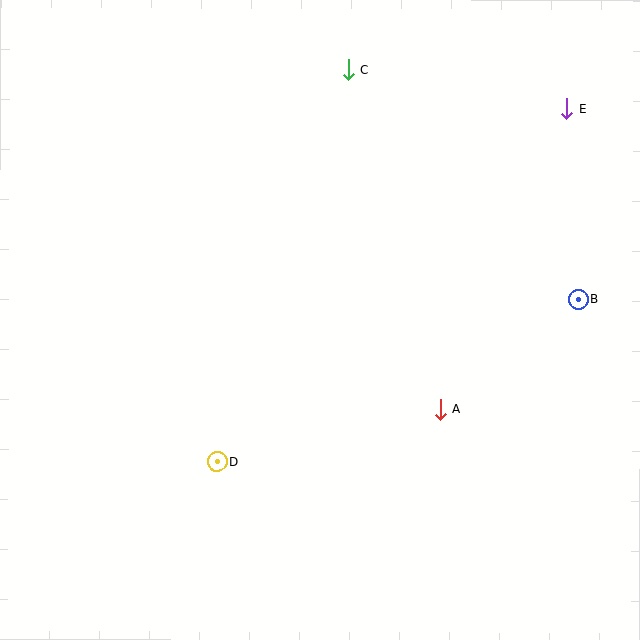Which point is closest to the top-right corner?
Point E is closest to the top-right corner.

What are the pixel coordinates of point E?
Point E is at (567, 108).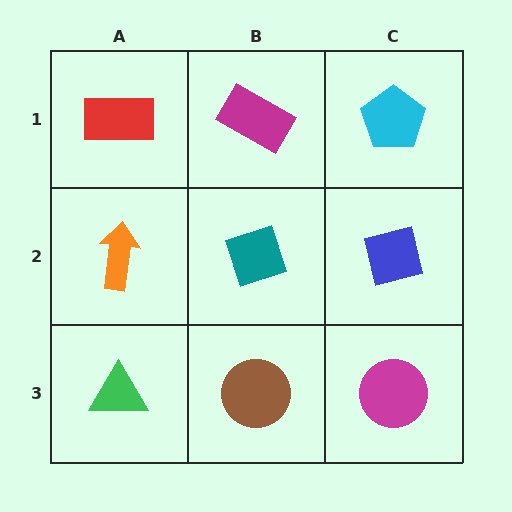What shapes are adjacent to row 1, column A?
An orange arrow (row 2, column A), a magenta rectangle (row 1, column B).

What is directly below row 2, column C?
A magenta circle.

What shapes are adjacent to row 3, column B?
A teal diamond (row 2, column B), a green triangle (row 3, column A), a magenta circle (row 3, column C).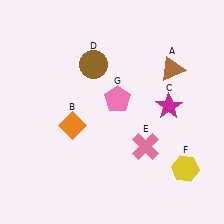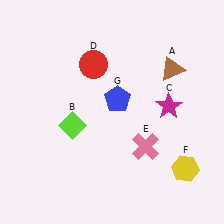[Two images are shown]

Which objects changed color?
B changed from orange to lime. D changed from brown to red. G changed from pink to blue.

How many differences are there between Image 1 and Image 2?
There are 3 differences between the two images.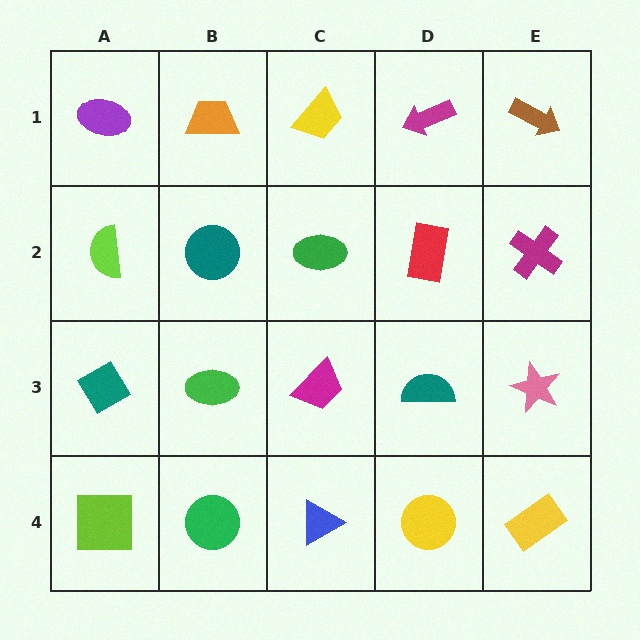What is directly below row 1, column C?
A green ellipse.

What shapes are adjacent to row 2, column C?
A yellow trapezoid (row 1, column C), a magenta trapezoid (row 3, column C), a teal circle (row 2, column B), a red rectangle (row 2, column D).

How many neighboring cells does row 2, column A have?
3.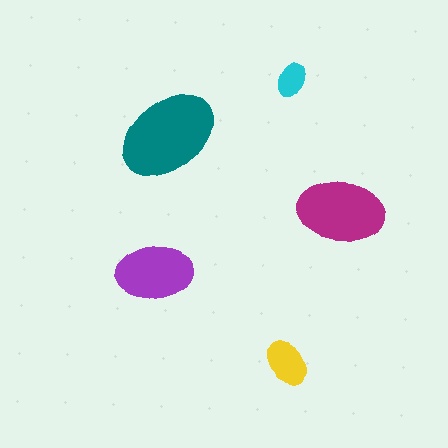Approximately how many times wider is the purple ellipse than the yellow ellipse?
About 1.5 times wider.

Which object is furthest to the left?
The purple ellipse is leftmost.